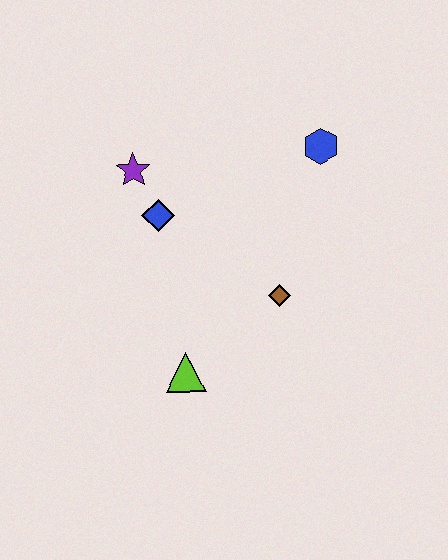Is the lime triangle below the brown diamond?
Yes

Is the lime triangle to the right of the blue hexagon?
No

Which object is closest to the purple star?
The blue diamond is closest to the purple star.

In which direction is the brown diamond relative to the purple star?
The brown diamond is to the right of the purple star.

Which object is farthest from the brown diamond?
The purple star is farthest from the brown diamond.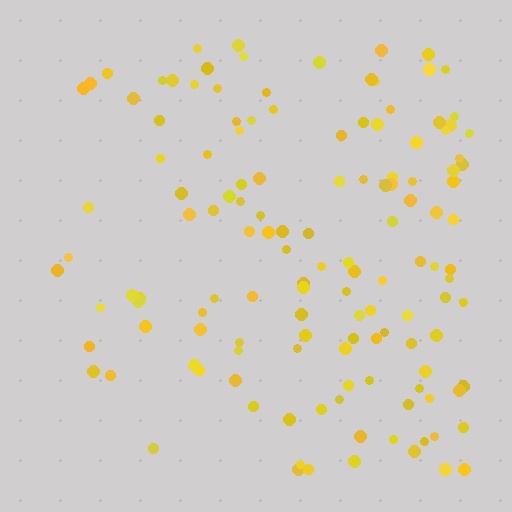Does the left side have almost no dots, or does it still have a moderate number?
Still a moderate number, just noticeably fewer than the right.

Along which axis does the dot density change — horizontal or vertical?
Horizontal.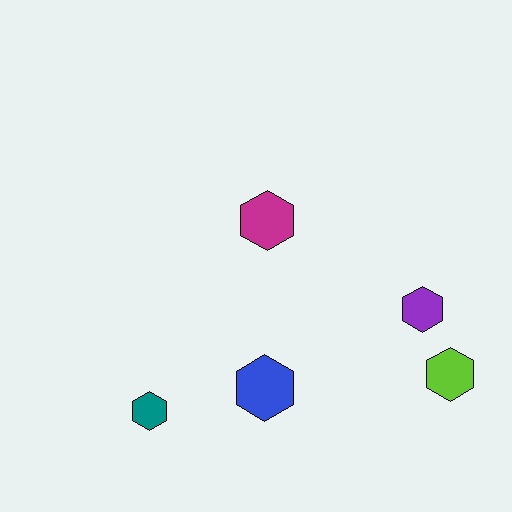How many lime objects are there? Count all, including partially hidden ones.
There is 1 lime object.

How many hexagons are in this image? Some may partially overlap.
There are 5 hexagons.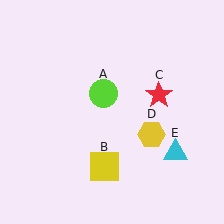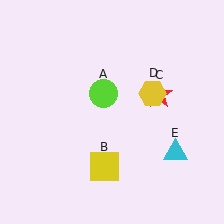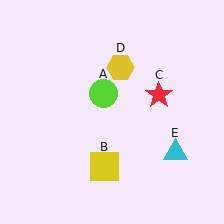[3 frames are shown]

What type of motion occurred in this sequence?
The yellow hexagon (object D) rotated counterclockwise around the center of the scene.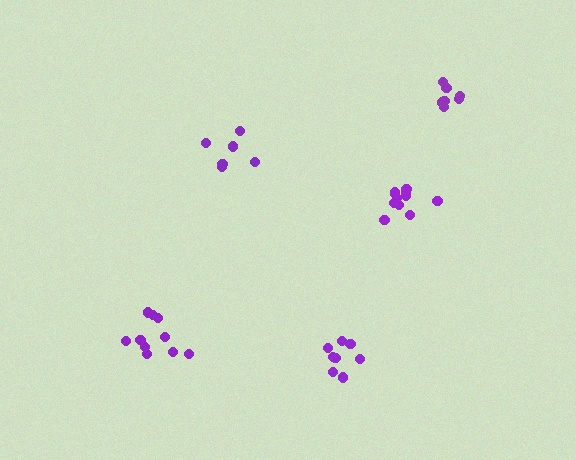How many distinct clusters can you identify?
There are 5 distinct clusters.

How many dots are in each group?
Group 1: 10 dots, Group 2: 11 dots, Group 3: 8 dots, Group 4: 6 dots, Group 5: 7 dots (42 total).